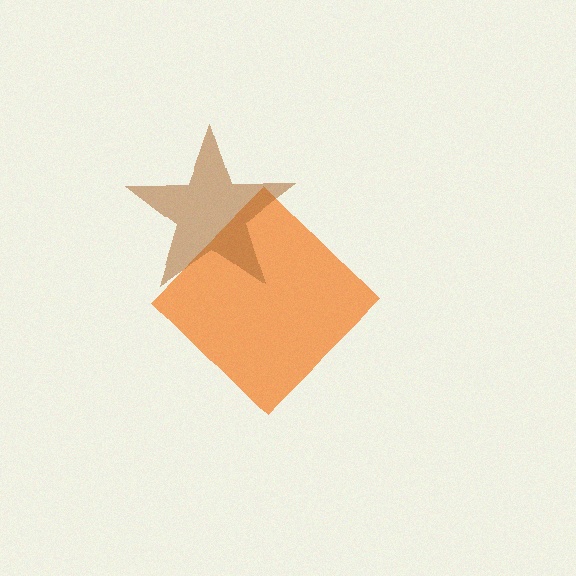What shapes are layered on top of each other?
The layered shapes are: an orange diamond, a brown star.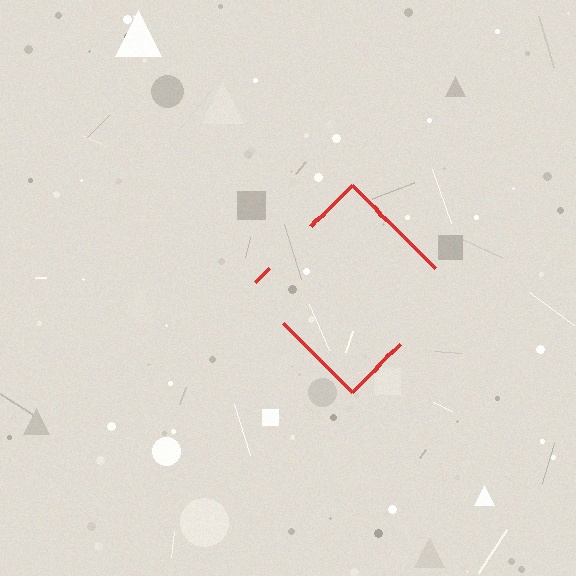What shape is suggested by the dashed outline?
The dashed outline suggests a diamond.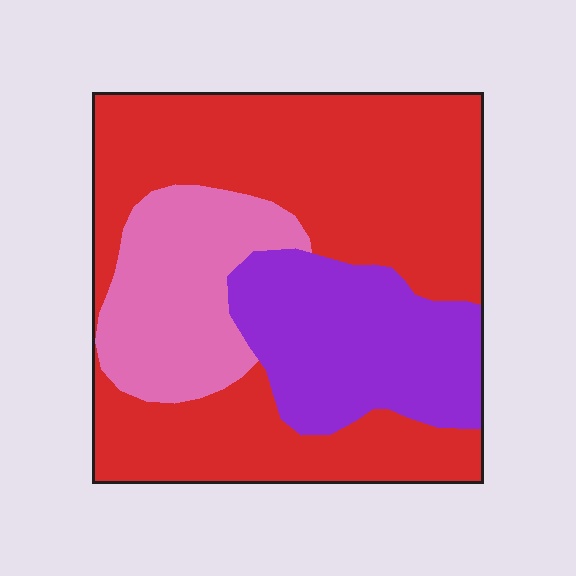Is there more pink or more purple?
Purple.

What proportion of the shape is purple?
Purple covers around 25% of the shape.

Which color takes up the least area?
Pink, at roughly 20%.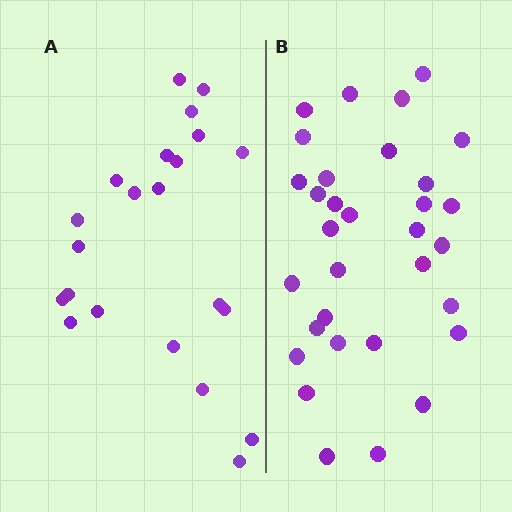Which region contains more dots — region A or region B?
Region B (the right region) has more dots.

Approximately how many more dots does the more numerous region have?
Region B has roughly 10 or so more dots than region A.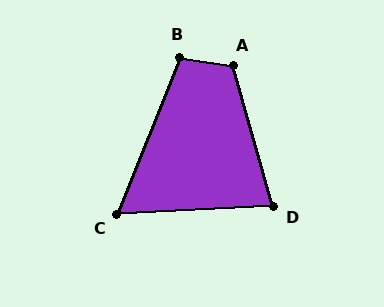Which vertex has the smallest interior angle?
C, at approximately 65 degrees.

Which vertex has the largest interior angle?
A, at approximately 115 degrees.